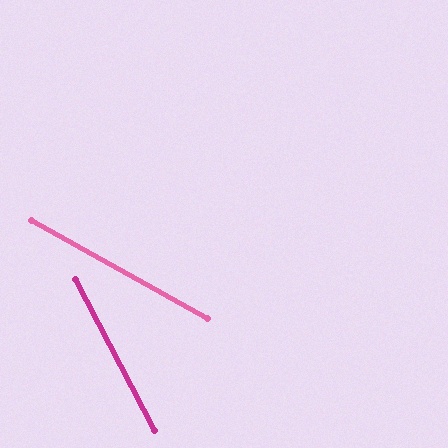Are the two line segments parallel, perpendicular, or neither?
Neither parallel nor perpendicular — they differ by about 33°.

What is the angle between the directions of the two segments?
Approximately 33 degrees.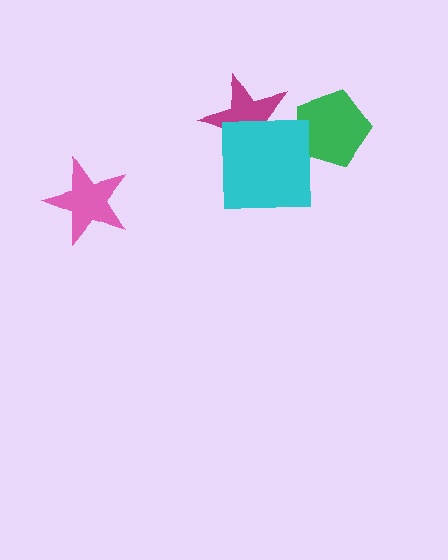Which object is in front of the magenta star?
The cyan square is in front of the magenta star.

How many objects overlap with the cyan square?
2 objects overlap with the cyan square.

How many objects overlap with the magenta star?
1 object overlaps with the magenta star.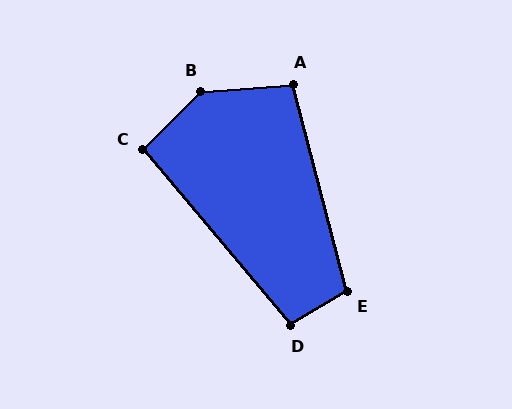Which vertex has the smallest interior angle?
C, at approximately 95 degrees.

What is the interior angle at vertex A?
Approximately 100 degrees (obtuse).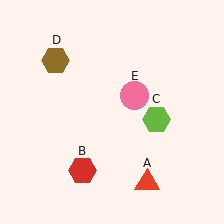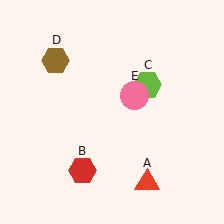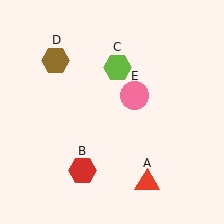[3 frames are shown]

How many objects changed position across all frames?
1 object changed position: lime hexagon (object C).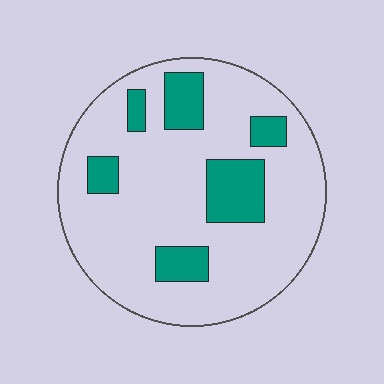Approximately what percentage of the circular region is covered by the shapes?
Approximately 20%.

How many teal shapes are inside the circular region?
6.